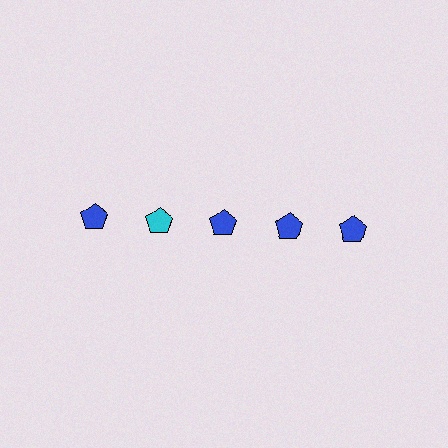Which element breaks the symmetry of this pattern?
The cyan pentagon in the top row, second from left column breaks the symmetry. All other shapes are blue pentagons.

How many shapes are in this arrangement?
There are 5 shapes arranged in a grid pattern.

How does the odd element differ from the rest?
It has a different color: cyan instead of blue.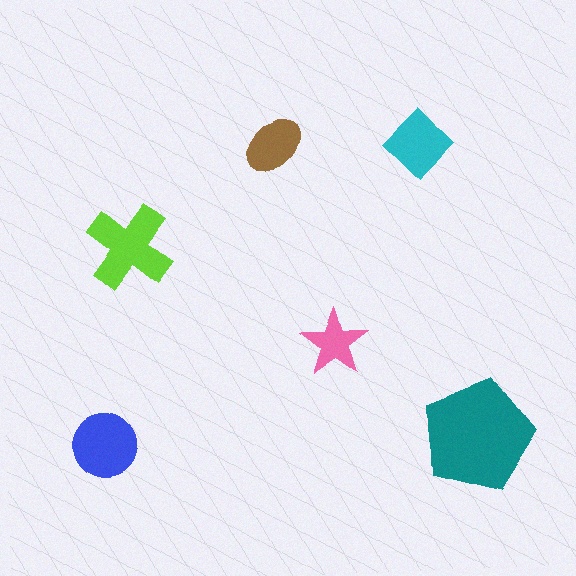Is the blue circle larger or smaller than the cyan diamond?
Larger.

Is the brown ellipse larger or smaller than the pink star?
Larger.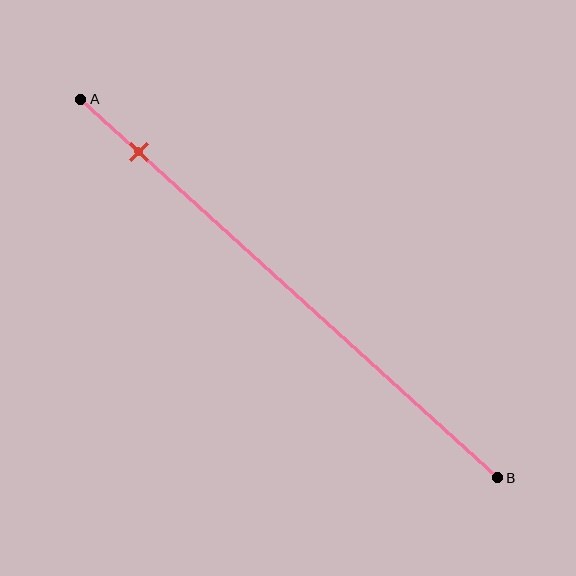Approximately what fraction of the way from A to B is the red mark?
The red mark is approximately 15% of the way from A to B.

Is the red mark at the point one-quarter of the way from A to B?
No, the mark is at about 15% from A, not at the 25% one-quarter point.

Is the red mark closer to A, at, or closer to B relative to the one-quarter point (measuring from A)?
The red mark is closer to point A than the one-quarter point of segment AB.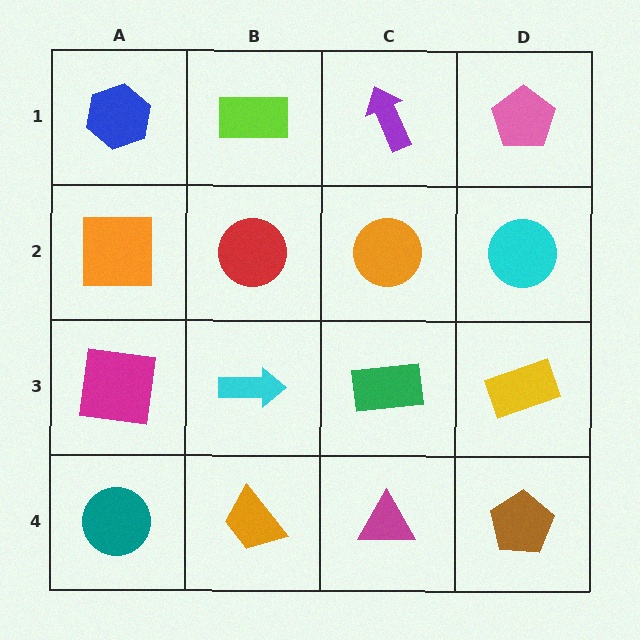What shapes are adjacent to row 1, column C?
An orange circle (row 2, column C), a lime rectangle (row 1, column B), a pink pentagon (row 1, column D).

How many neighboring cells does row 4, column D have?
2.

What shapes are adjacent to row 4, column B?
A cyan arrow (row 3, column B), a teal circle (row 4, column A), a magenta triangle (row 4, column C).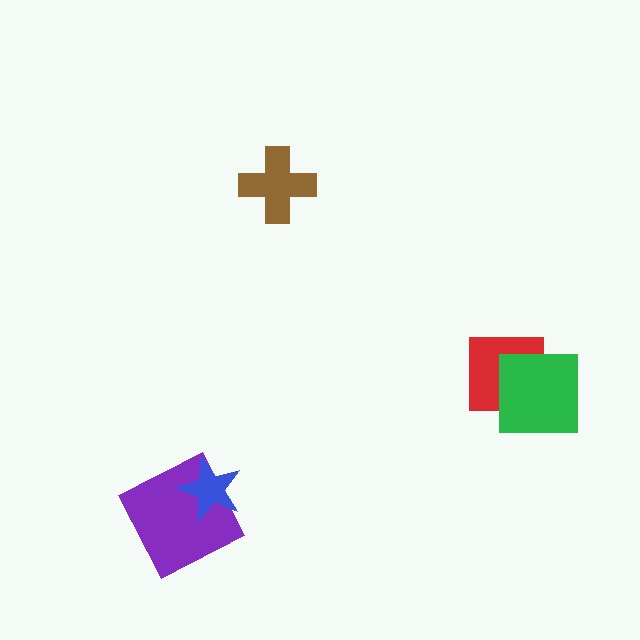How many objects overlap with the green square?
1 object overlaps with the green square.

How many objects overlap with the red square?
1 object overlaps with the red square.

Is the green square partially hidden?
No, no other shape covers it.